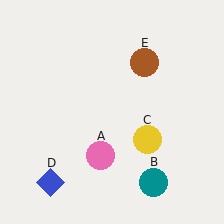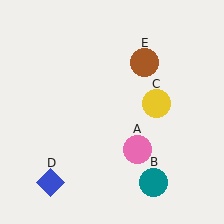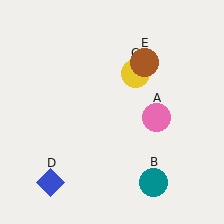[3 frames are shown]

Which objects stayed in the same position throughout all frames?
Teal circle (object B) and blue diamond (object D) and brown circle (object E) remained stationary.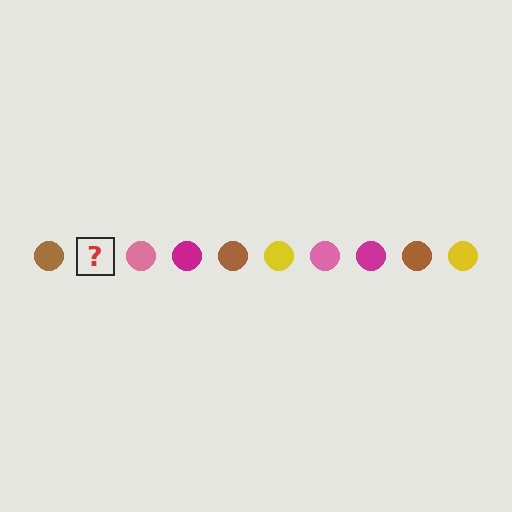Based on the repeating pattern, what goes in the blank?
The blank should be a yellow circle.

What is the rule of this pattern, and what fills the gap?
The rule is that the pattern cycles through brown, yellow, pink, magenta circles. The gap should be filled with a yellow circle.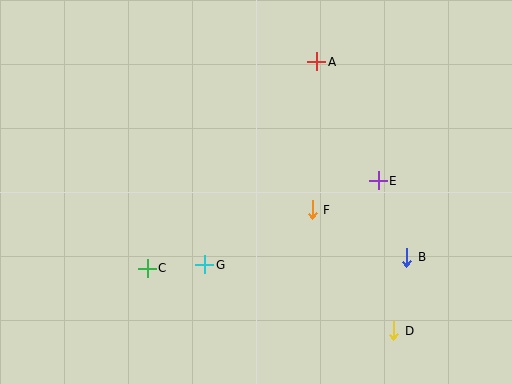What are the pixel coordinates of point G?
Point G is at (205, 265).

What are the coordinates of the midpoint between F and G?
The midpoint between F and G is at (259, 237).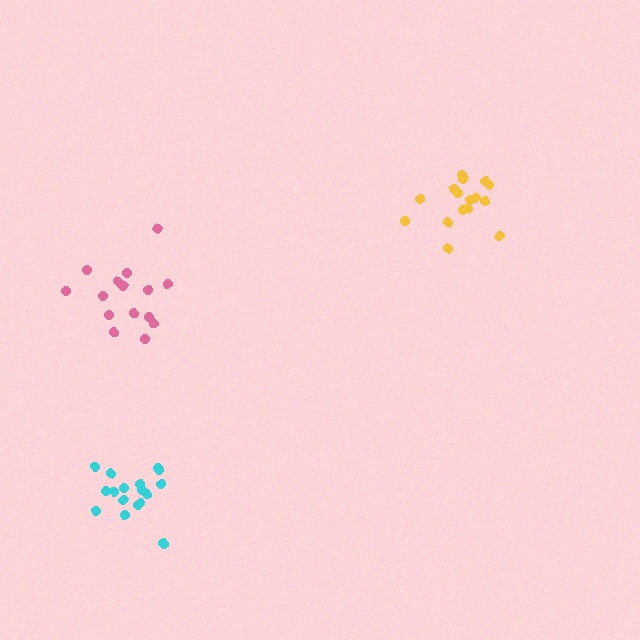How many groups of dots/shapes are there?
There are 3 groups.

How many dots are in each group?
Group 1: 15 dots, Group 2: 16 dots, Group 3: 18 dots (49 total).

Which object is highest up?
The yellow cluster is topmost.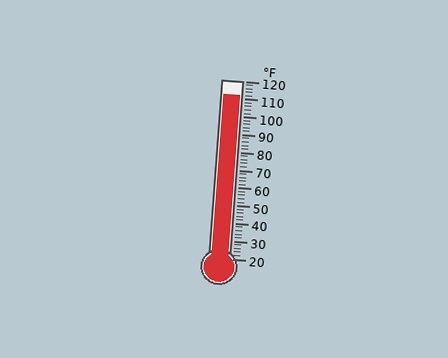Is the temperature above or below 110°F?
The temperature is above 110°F.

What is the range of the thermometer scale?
The thermometer scale ranges from 20°F to 120°F.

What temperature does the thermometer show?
The thermometer shows approximately 112°F.